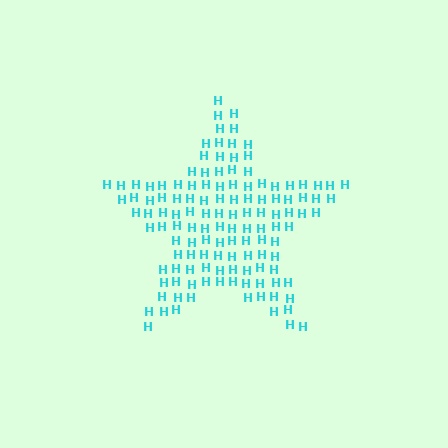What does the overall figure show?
The overall figure shows a star.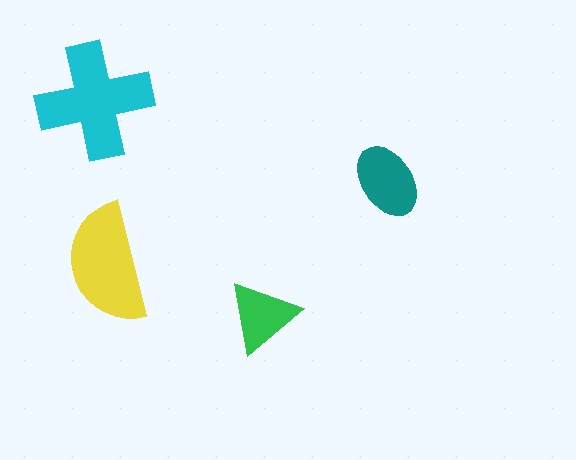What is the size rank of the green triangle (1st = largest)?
4th.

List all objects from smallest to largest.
The green triangle, the teal ellipse, the yellow semicircle, the cyan cross.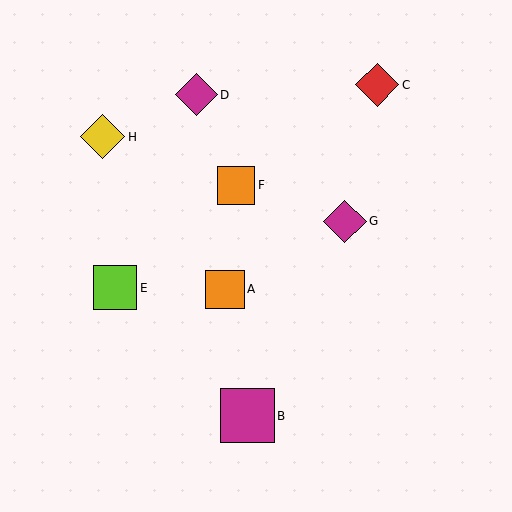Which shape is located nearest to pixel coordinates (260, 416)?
The magenta square (labeled B) at (247, 416) is nearest to that location.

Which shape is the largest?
The magenta square (labeled B) is the largest.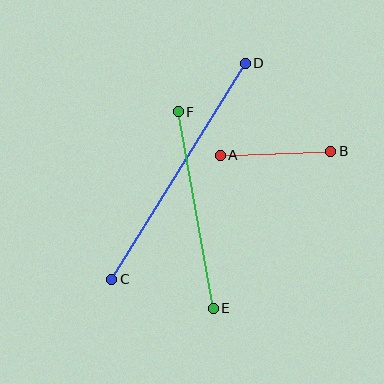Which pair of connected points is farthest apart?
Points C and D are farthest apart.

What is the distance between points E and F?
The distance is approximately 200 pixels.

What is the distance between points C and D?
The distance is approximately 254 pixels.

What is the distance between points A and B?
The distance is approximately 110 pixels.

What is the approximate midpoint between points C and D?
The midpoint is at approximately (178, 171) pixels.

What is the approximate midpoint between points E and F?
The midpoint is at approximately (196, 210) pixels.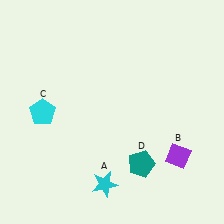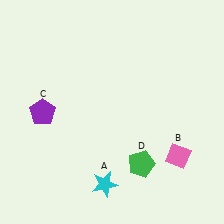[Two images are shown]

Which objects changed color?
B changed from purple to pink. C changed from cyan to purple. D changed from teal to green.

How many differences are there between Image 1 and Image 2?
There are 3 differences between the two images.